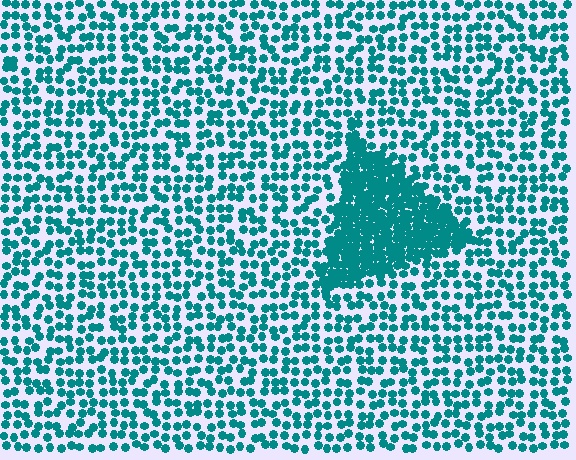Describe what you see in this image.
The image contains small teal elements arranged at two different densities. A triangle-shaped region is visible where the elements are more densely packed than the surrounding area.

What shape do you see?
I see a triangle.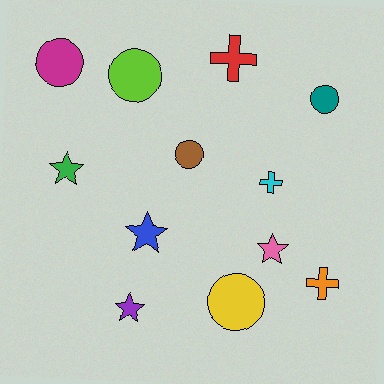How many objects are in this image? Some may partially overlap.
There are 12 objects.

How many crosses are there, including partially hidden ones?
There are 3 crosses.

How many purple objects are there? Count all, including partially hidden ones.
There is 1 purple object.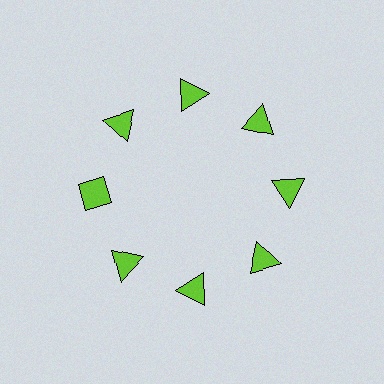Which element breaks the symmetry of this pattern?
The lime diamond at roughly the 9 o'clock position breaks the symmetry. All other shapes are lime triangles.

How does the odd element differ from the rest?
It has a different shape: diamond instead of triangle.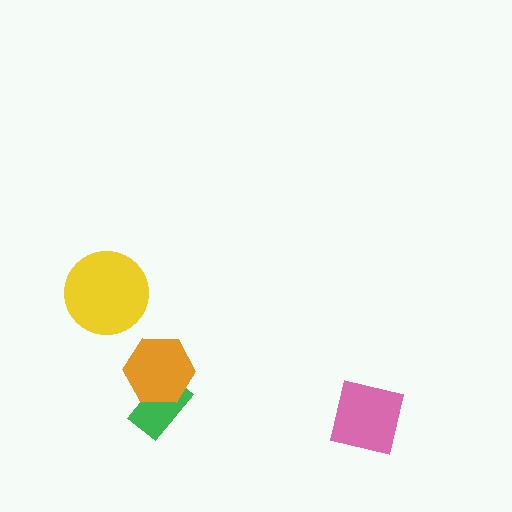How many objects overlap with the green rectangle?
1 object overlaps with the green rectangle.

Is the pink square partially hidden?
No, no other shape covers it.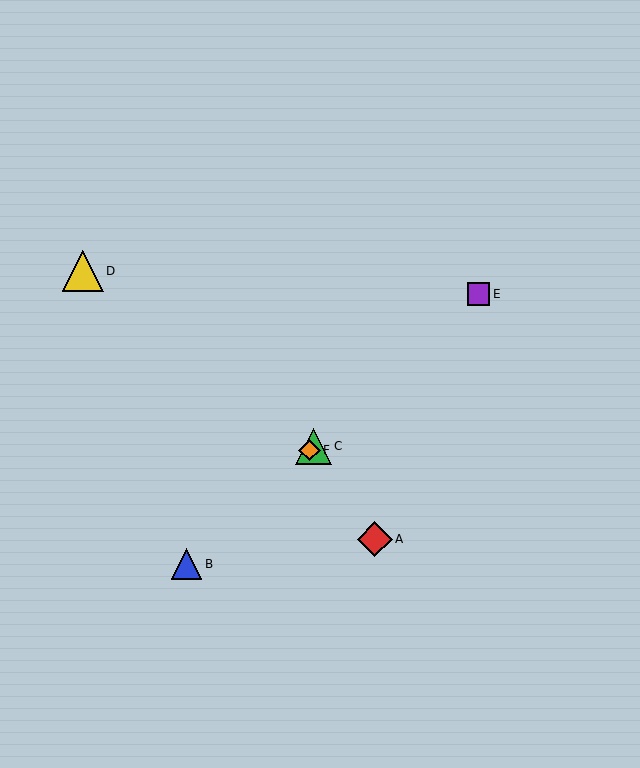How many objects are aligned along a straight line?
4 objects (B, C, E, F) are aligned along a straight line.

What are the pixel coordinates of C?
Object C is at (314, 446).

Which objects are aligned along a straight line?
Objects B, C, E, F are aligned along a straight line.